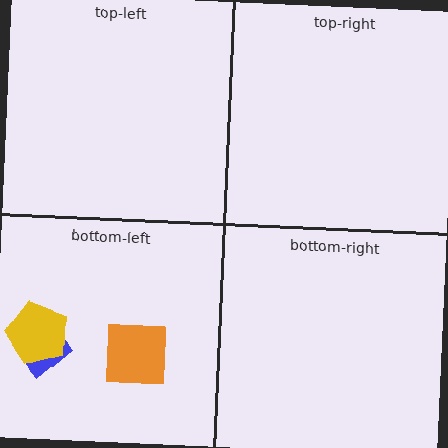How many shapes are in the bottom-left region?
3.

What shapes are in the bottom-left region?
The blue rectangle, the orange square, the yellow pentagon.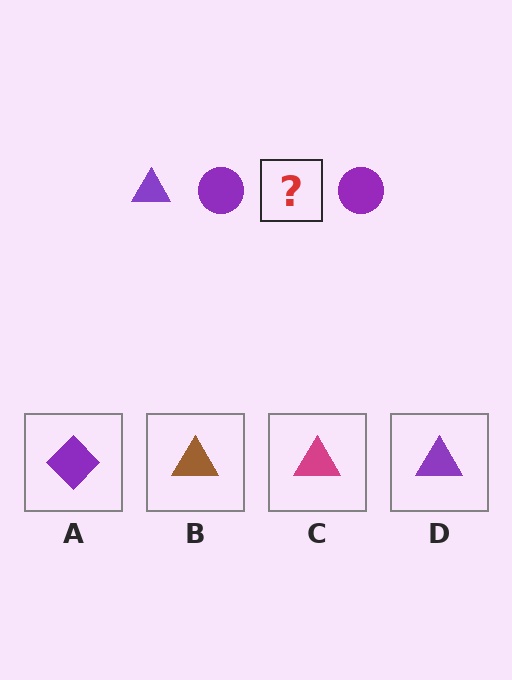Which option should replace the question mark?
Option D.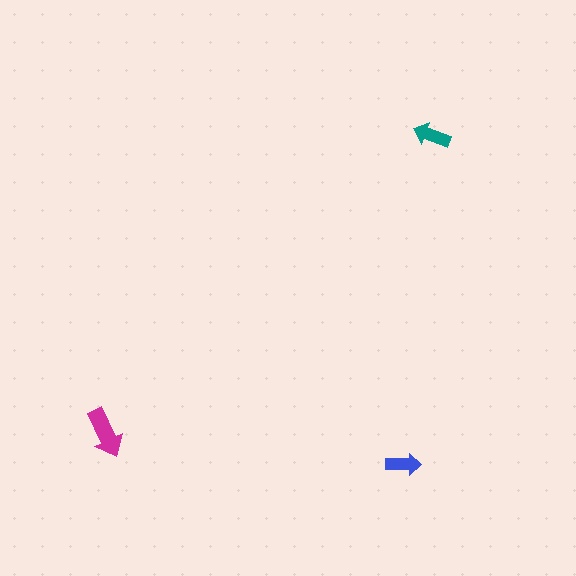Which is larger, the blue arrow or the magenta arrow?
The magenta one.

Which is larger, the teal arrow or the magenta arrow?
The magenta one.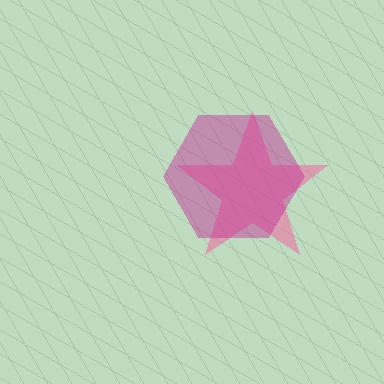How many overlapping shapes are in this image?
There are 2 overlapping shapes in the image.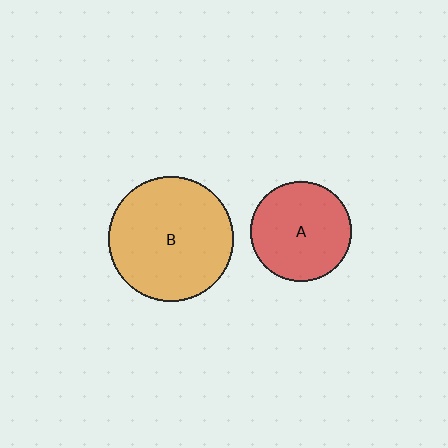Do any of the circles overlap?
No, none of the circles overlap.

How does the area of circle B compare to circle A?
Approximately 1.5 times.